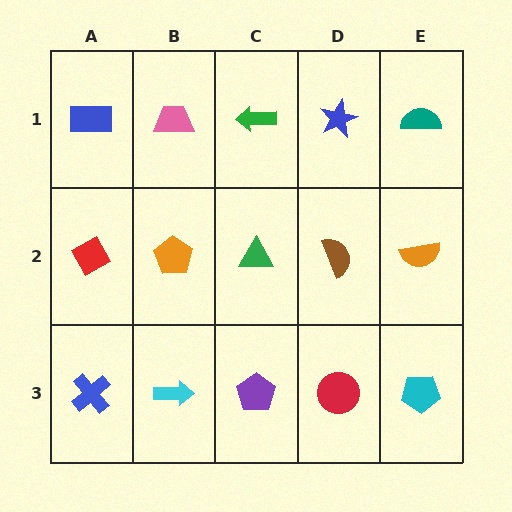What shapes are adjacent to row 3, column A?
A red diamond (row 2, column A), a cyan arrow (row 3, column B).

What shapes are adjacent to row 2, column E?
A teal semicircle (row 1, column E), a cyan pentagon (row 3, column E), a brown semicircle (row 2, column D).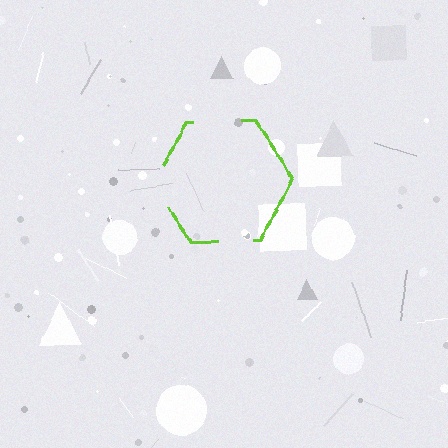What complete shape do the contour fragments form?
The contour fragments form a hexagon.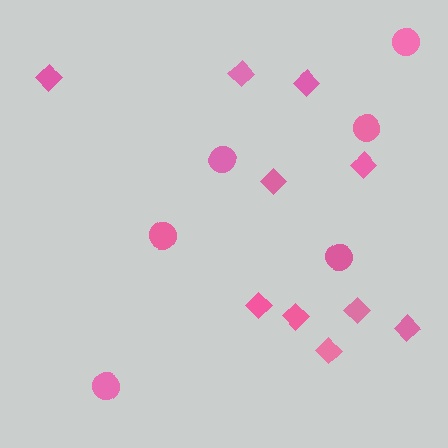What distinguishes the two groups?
There are 2 groups: one group of circles (6) and one group of diamonds (10).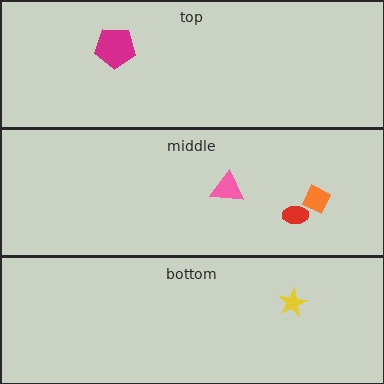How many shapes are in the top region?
1.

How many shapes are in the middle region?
3.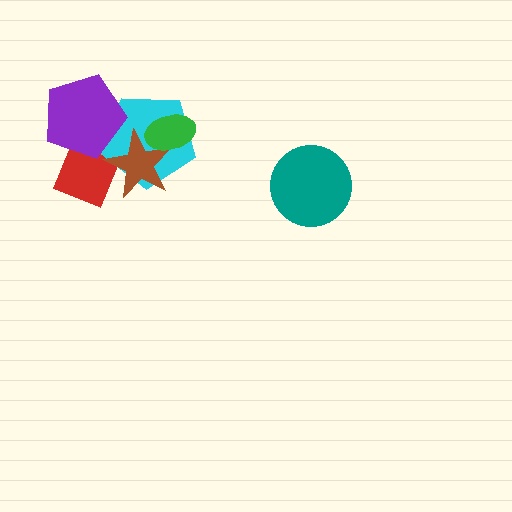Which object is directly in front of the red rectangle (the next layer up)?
The cyan pentagon is directly in front of the red rectangle.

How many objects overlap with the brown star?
3 objects overlap with the brown star.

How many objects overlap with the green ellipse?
2 objects overlap with the green ellipse.